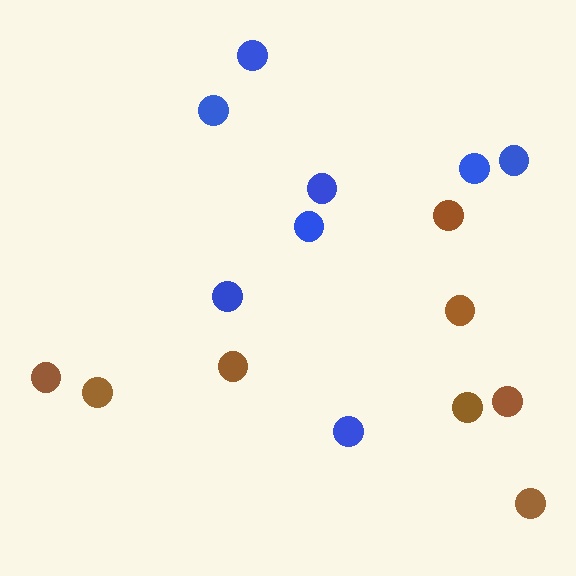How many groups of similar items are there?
There are 2 groups: one group of brown circles (8) and one group of blue circles (8).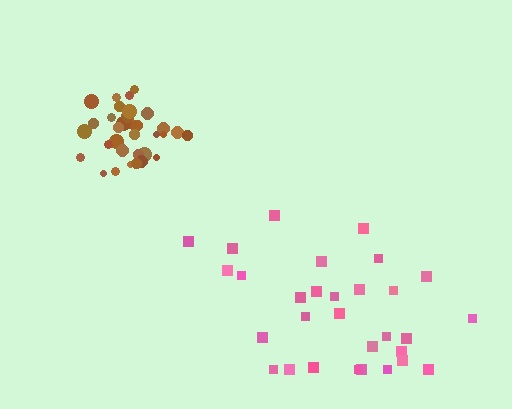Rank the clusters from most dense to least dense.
brown, pink.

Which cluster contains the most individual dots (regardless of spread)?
Brown (35).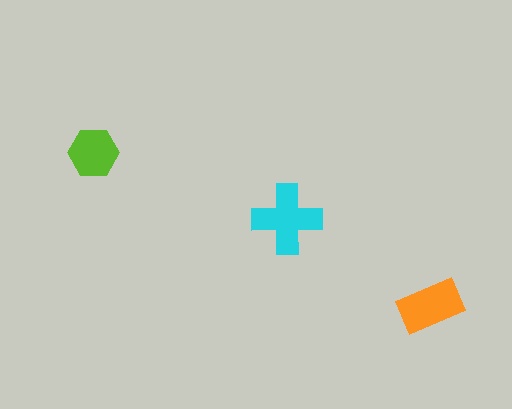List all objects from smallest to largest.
The lime hexagon, the orange rectangle, the cyan cross.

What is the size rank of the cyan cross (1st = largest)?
1st.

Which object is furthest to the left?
The lime hexagon is leftmost.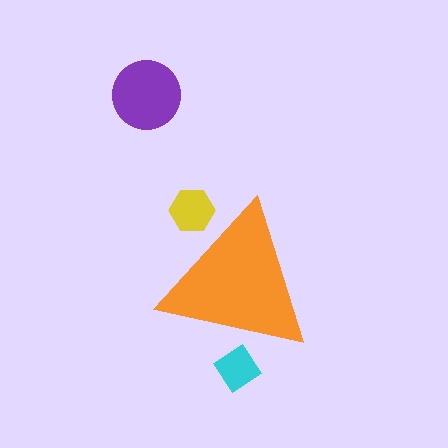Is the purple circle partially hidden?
No, the purple circle is fully visible.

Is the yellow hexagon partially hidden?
Yes, the yellow hexagon is partially hidden behind the orange triangle.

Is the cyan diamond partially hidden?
Yes, the cyan diamond is partially hidden behind the orange triangle.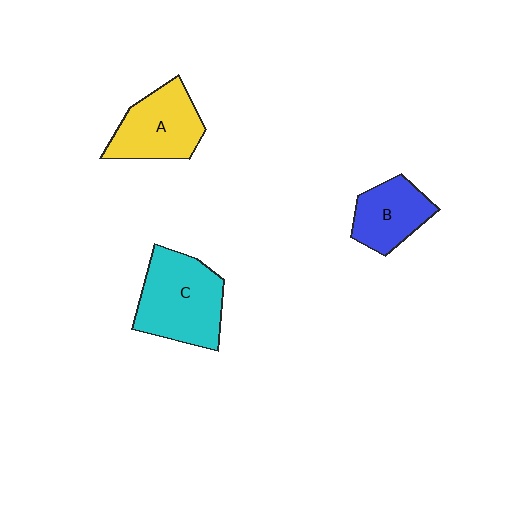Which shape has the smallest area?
Shape B (blue).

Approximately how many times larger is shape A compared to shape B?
Approximately 1.2 times.